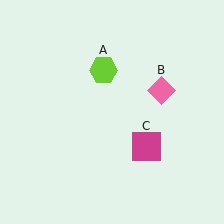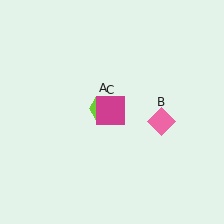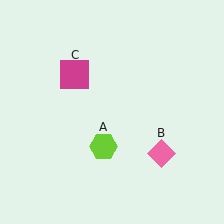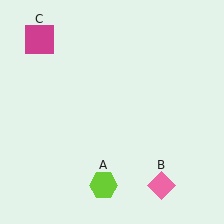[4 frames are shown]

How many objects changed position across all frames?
3 objects changed position: lime hexagon (object A), pink diamond (object B), magenta square (object C).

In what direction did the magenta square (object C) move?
The magenta square (object C) moved up and to the left.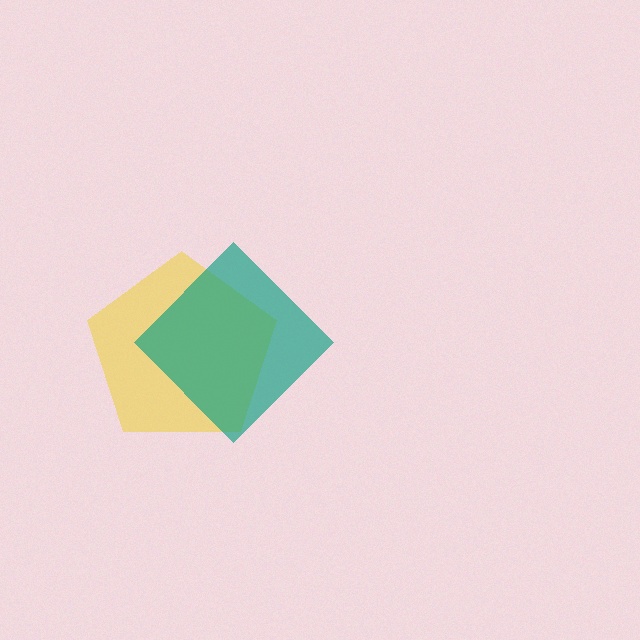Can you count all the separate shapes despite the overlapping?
Yes, there are 2 separate shapes.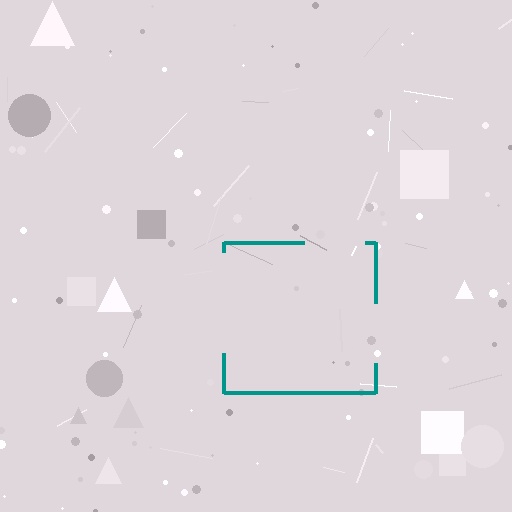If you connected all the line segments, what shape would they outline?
They would outline a square.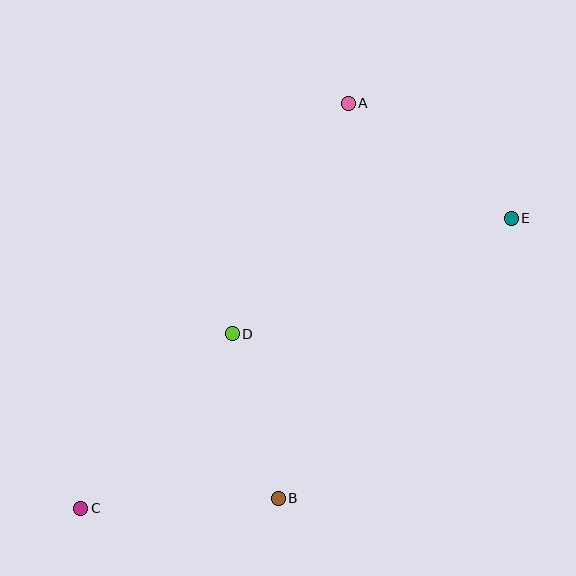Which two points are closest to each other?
Points B and D are closest to each other.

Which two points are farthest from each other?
Points C and E are farthest from each other.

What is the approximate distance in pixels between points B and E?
The distance between B and E is approximately 364 pixels.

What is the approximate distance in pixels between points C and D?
The distance between C and D is approximately 231 pixels.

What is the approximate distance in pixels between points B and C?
The distance between B and C is approximately 198 pixels.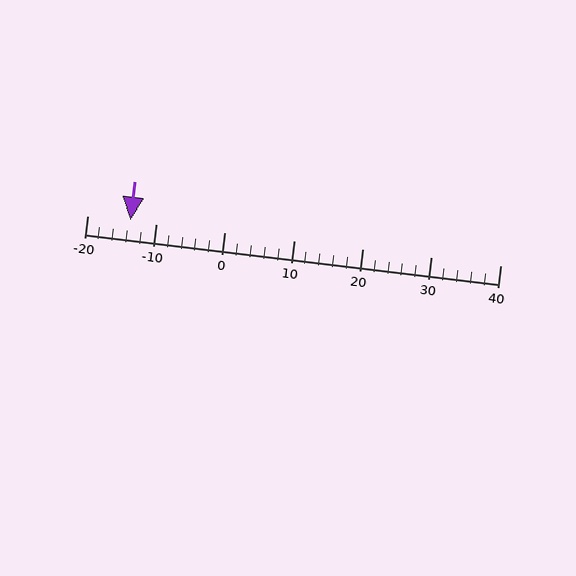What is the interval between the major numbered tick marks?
The major tick marks are spaced 10 units apart.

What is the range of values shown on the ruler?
The ruler shows values from -20 to 40.